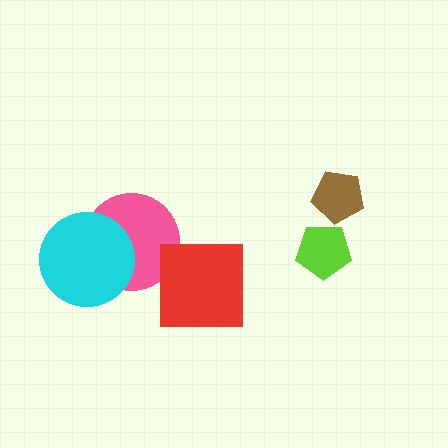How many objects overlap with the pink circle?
1 object overlaps with the pink circle.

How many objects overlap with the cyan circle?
1 object overlaps with the cyan circle.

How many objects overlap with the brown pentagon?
0 objects overlap with the brown pentagon.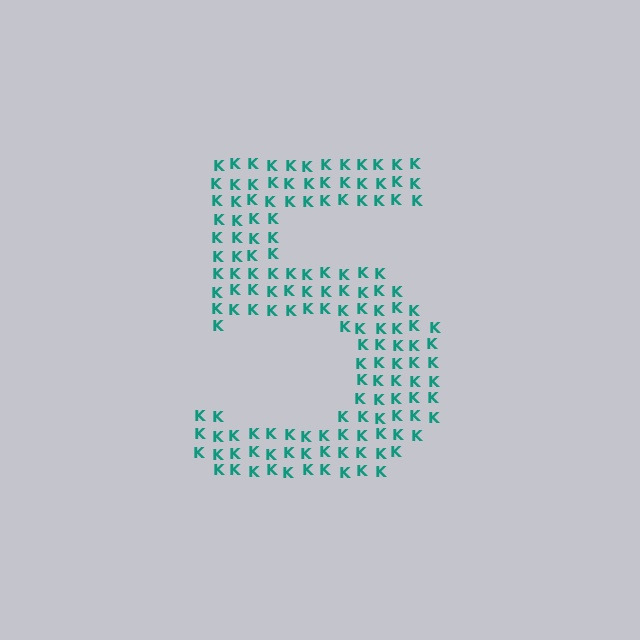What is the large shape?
The large shape is the digit 5.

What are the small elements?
The small elements are letter K's.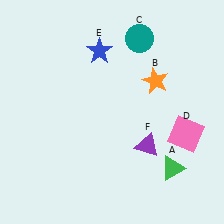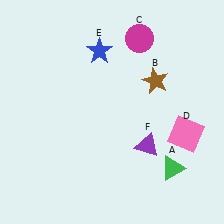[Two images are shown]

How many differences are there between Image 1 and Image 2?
There are 2 differences between the two images.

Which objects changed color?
B changed from orange to brown. C changed from teal to magenta.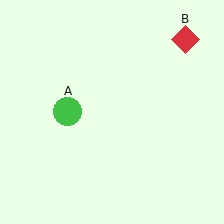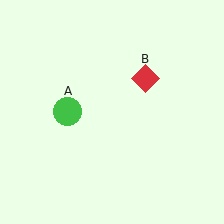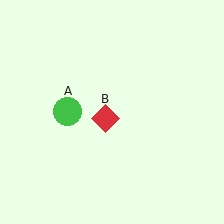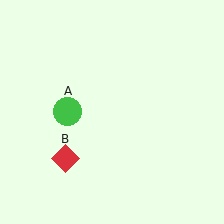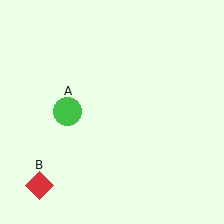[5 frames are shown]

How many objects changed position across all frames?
1 object changed position: red diamond (object B).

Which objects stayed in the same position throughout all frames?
Green circle (object A) remained stationary.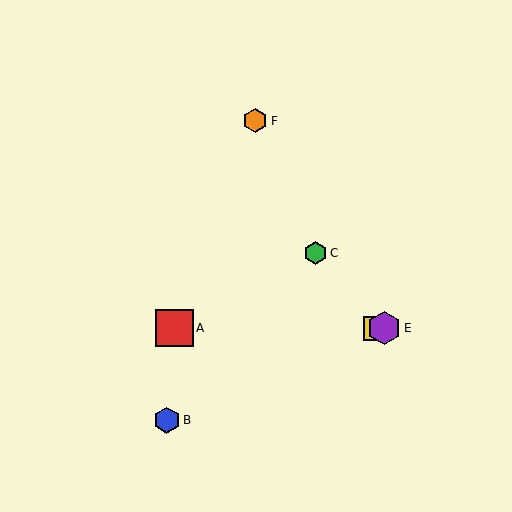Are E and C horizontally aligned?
No, E is at y≈328 and C is at y≈253.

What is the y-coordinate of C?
Object C is at y≈253.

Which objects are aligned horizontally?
Objects A, D, E are aligned horizontally.